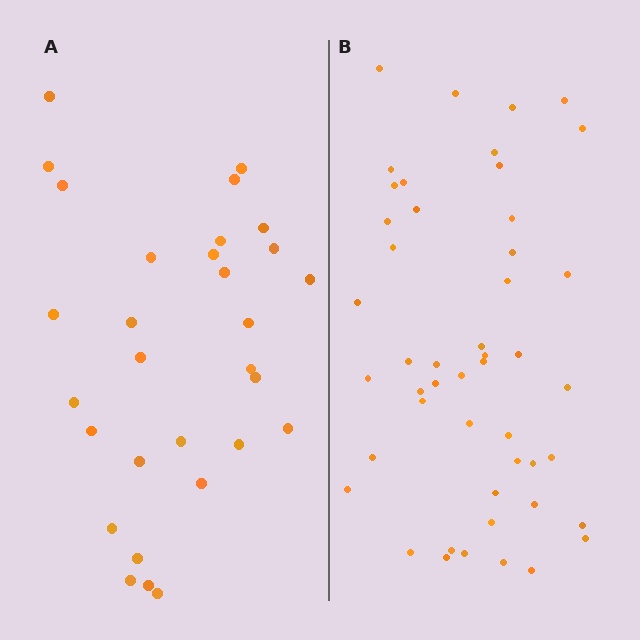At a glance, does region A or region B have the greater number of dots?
Region B (the right region) has more dots.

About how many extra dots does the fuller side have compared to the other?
Region B has approximately 20 more dots than region A.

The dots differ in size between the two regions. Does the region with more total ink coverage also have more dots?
No. Region A has more total ink coverage because its dots are larger, but region B actually contains more individual dots. Total area can be misleading — the number of items is what matters here.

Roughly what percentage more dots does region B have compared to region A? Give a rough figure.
About 60% more.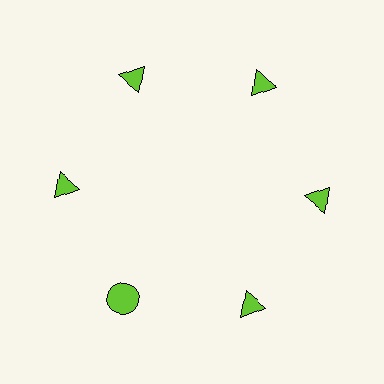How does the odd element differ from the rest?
It has a different shape: circle instead of triangle.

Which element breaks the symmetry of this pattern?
The lime circle at roughly the 7 o'clock position breaks the symmetry. All other shapes are lime triangles.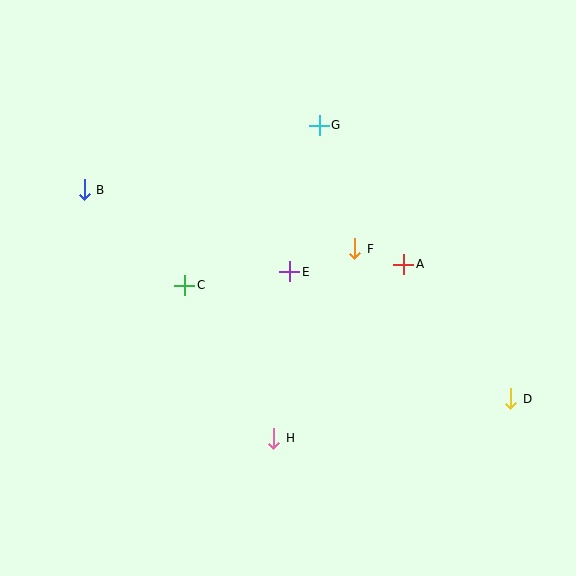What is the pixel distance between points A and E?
The distance between A and E is 114 pixels.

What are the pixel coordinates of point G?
Point G is at (319, 125).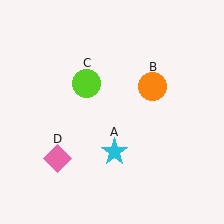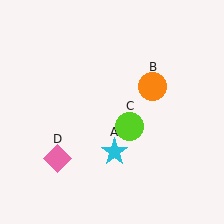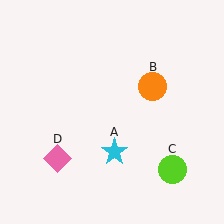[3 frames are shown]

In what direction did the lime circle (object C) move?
The lime circle (object C) moved down and to the right.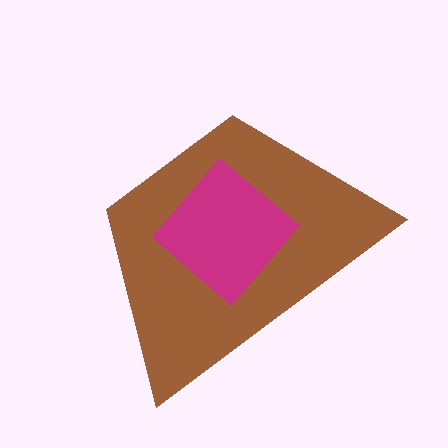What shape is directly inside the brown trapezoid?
The magenta diamond.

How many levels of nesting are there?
2.